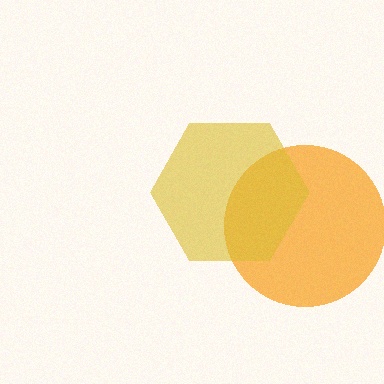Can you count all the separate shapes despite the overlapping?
Yes, there are 2 separate shapes.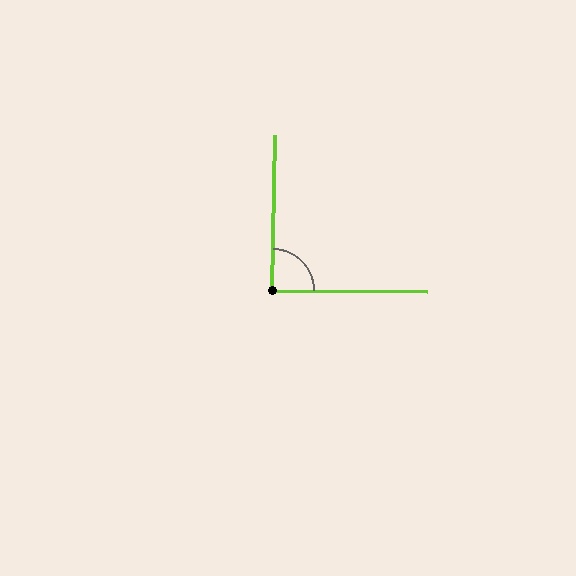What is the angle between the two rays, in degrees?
Approximately 89 degrees.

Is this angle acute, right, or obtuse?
It is approximately a right angle.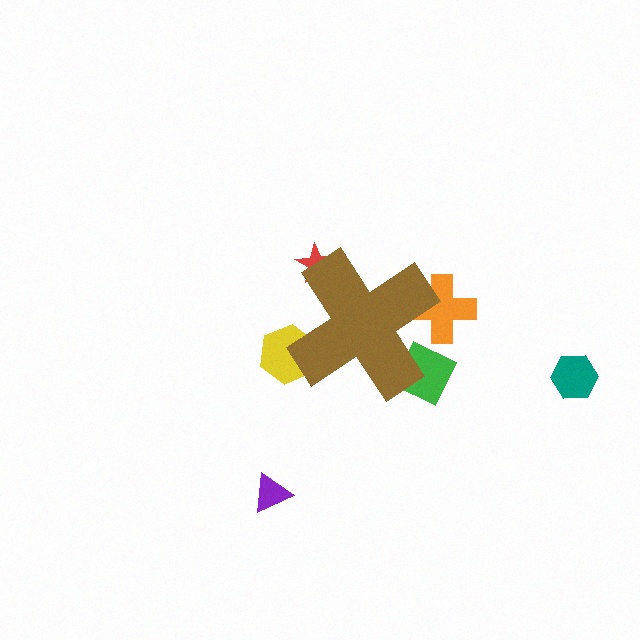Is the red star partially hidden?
Yes, the red star is partially hidden behind the brown cross.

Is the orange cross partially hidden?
Yes, the orange cross is partially hidden behind the brown cross.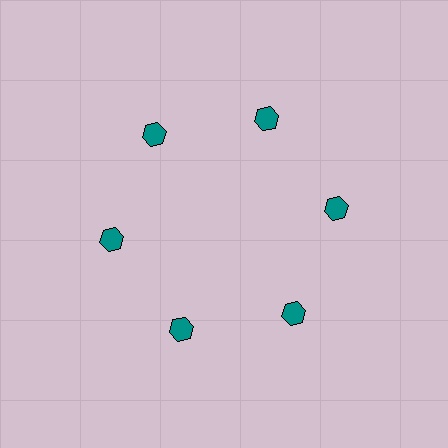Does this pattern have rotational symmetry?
Yes, this pattern has 6-fold rotational symmetry. It looks the same after rotating 60 degrees around the center.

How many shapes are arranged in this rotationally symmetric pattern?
There are 6 shapes, arranged in 6 groups of 1.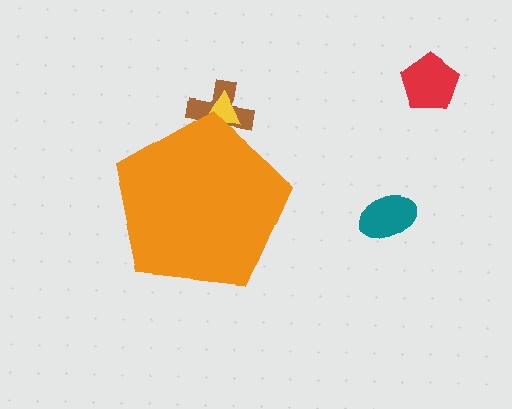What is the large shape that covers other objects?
An orange pentagon.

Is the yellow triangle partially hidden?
Yes, the yellow triangle is partially hidden behind the orange pentagon.